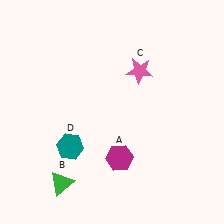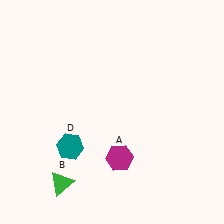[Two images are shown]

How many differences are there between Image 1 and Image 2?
There is 1 difference between the two images.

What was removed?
The pink star (C) was removed in Image 2.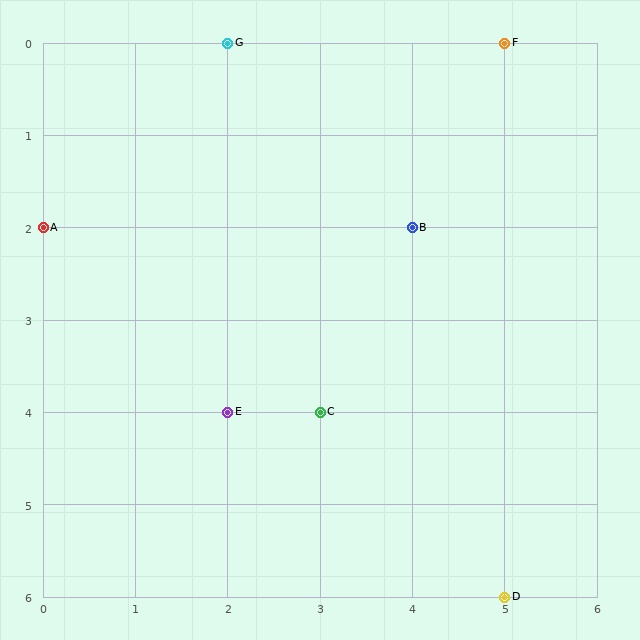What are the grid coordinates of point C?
Point C is at grid coordinates (3, 4).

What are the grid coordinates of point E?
Point E is at grid coordinates (2, 4).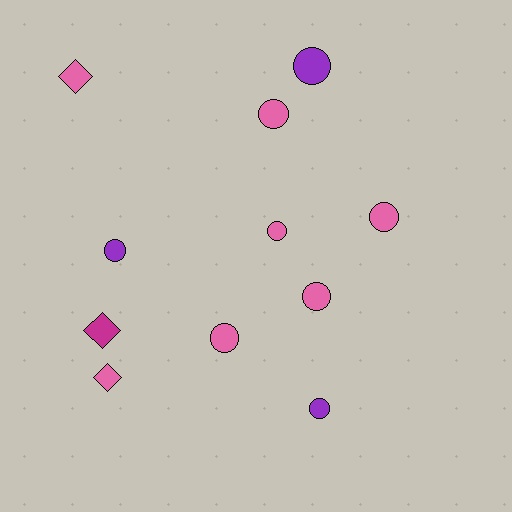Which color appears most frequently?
Pink, with 7 objects.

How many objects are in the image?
There are 11 objects.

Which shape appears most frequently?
Circle, with 8 objects.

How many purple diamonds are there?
There are no purple diamonds.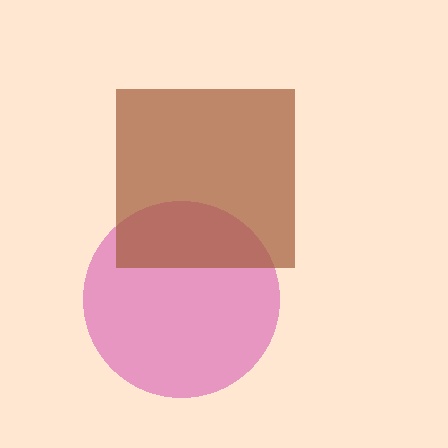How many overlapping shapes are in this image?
There are 2 overlapping shapes in the image.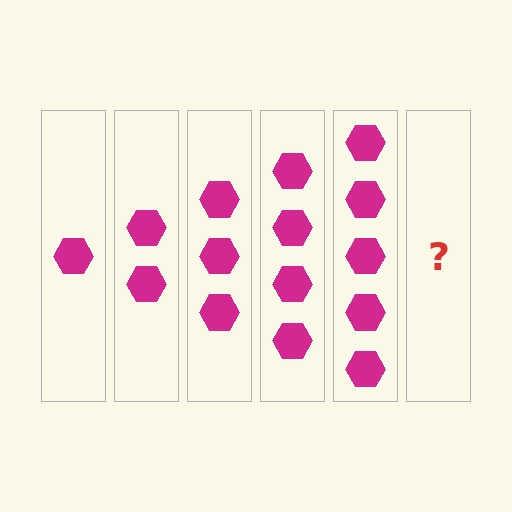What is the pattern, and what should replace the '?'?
The pattern is that each step adds one more hexagon. The '?' should be 6 hexagons.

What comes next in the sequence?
The next element should be 6 hexagons.